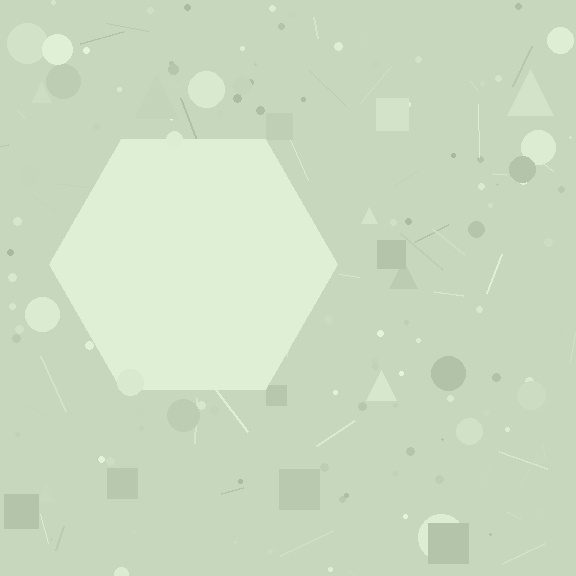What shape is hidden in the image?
A hexagon is hidden in the image.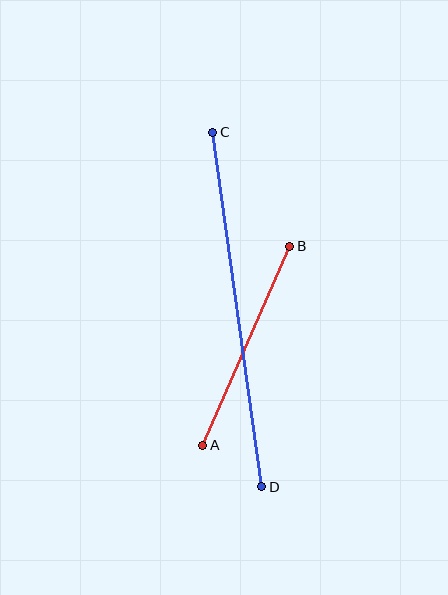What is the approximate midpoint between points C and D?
The midpoint is at approximately (237, 310) pixels.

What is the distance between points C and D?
The distance is approximately 358 pixels.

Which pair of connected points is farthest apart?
Points C and D are farthest apart.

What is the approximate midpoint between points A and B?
The midpoint is at approximately (246, 346) pixels.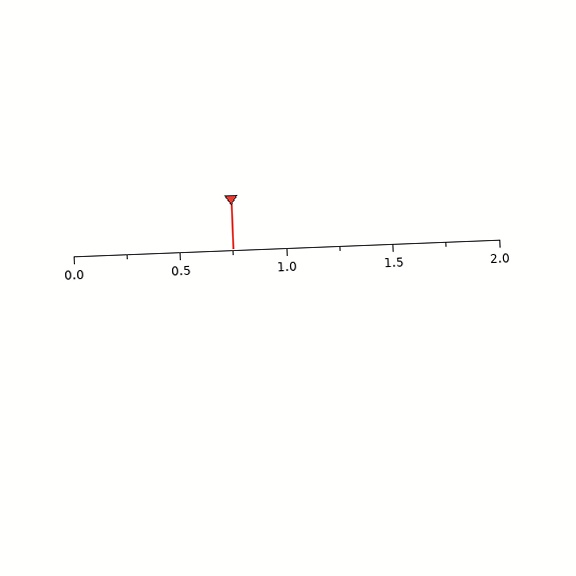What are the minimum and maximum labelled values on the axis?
The axis runs from 0.0 to 2.0.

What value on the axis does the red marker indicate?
The marker indicates approximately 0.75.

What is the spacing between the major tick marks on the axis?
The major ticks are spaced 0.5 apart.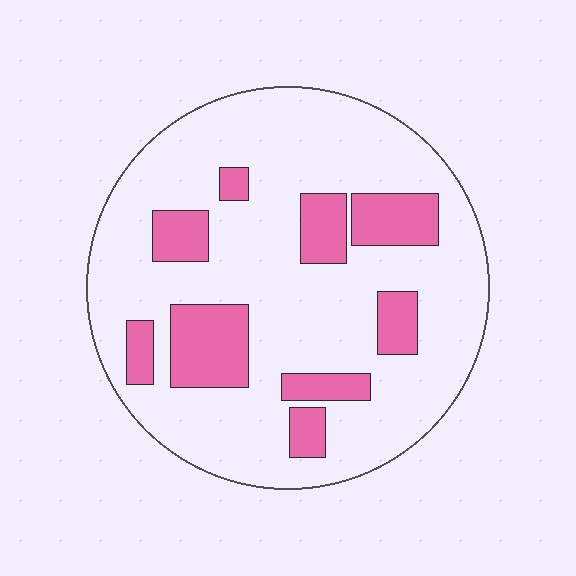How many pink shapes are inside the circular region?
9.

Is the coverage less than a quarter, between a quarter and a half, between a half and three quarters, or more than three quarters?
Less than a quarter.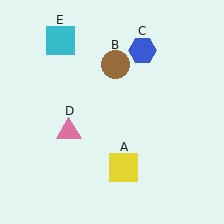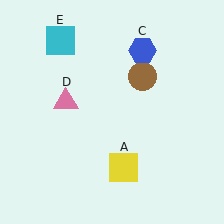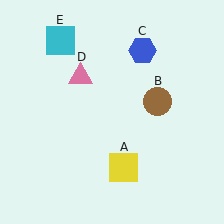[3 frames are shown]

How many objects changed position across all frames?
2 objects changed position: brown circle (object B), pink triangle (object D).